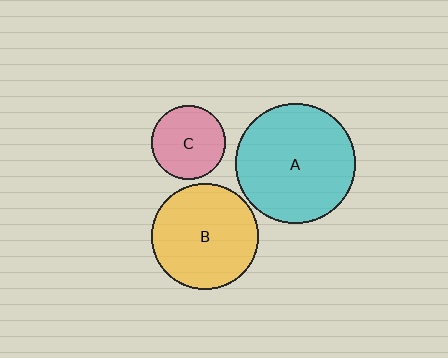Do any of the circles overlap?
No, none of the circles overlap.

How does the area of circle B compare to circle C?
Approximately 2.1 times.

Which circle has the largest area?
Circle A (cyan).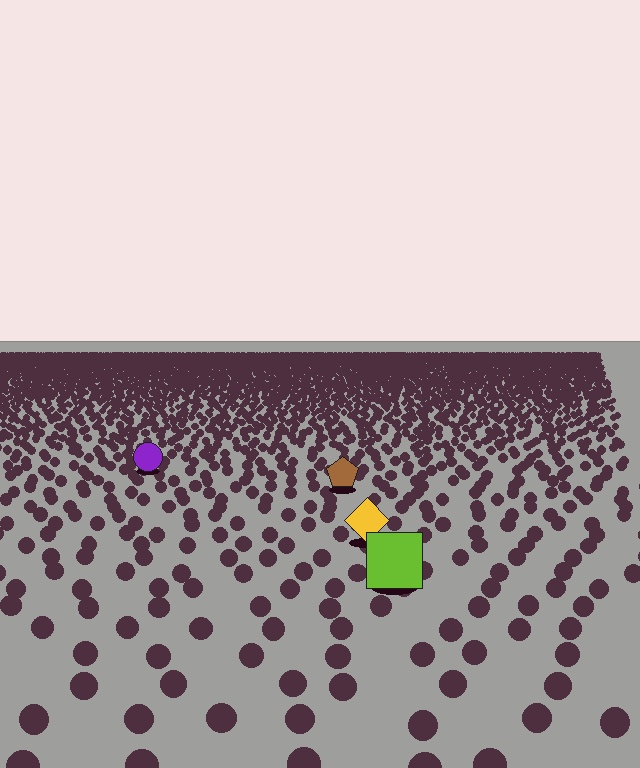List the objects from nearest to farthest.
From nearest to farthest: the lime square, the yellow diamond, the brown pentagon, the purple circle.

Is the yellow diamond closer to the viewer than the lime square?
No. The lime square is closer — you can tell from the texture gradient: the ground texture is coarser near it.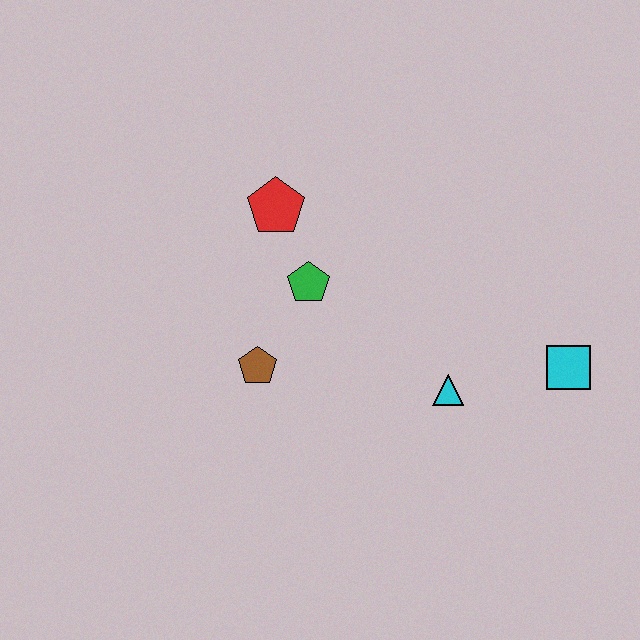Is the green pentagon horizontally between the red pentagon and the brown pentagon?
No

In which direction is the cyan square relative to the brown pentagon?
The cyan square is to the right of the brown pentagon.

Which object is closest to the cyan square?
The cyan triangle is closest to the cyan square.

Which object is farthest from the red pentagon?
The cyan square is farthest from the red pentagon.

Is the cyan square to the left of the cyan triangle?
No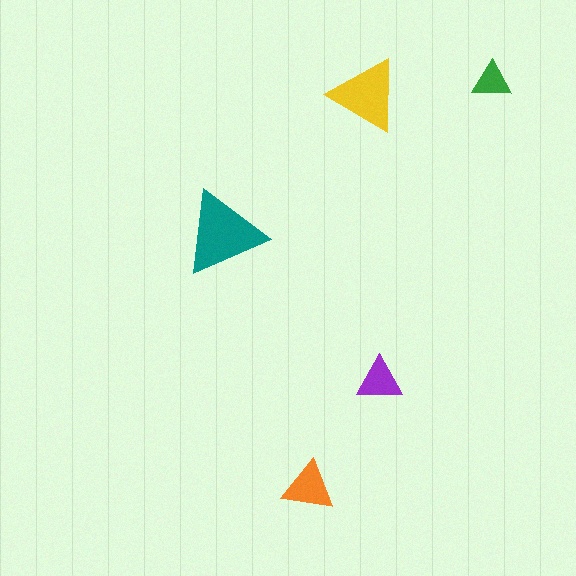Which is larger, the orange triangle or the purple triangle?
The orange one.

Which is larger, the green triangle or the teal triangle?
The teal one.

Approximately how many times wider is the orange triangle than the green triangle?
About 1.5 times wider.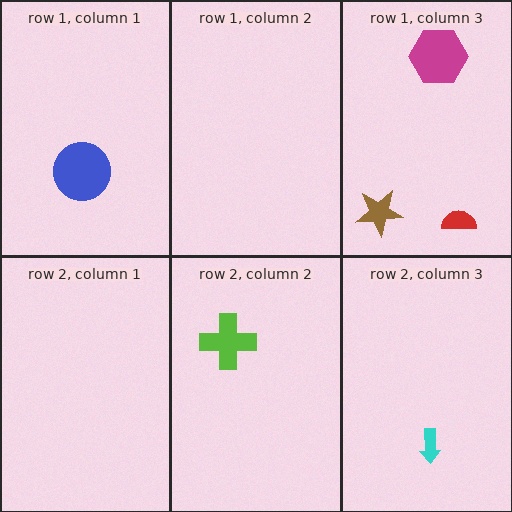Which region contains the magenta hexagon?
The row 1, column 3 region.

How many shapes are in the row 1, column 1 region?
1.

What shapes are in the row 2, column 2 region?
The lime cross.